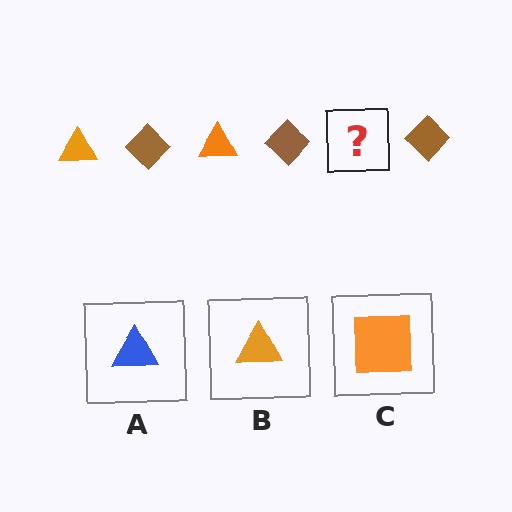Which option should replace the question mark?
Option B.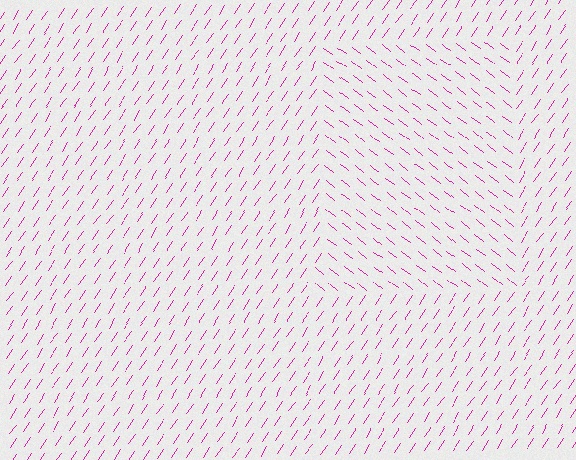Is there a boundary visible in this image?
Yes, there is a texture boundary formed by a change in line orientation.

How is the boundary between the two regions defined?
The boundary is defined purely by a change in line orientation (approximately 86 degrees difference). All lines are the same color and thickness.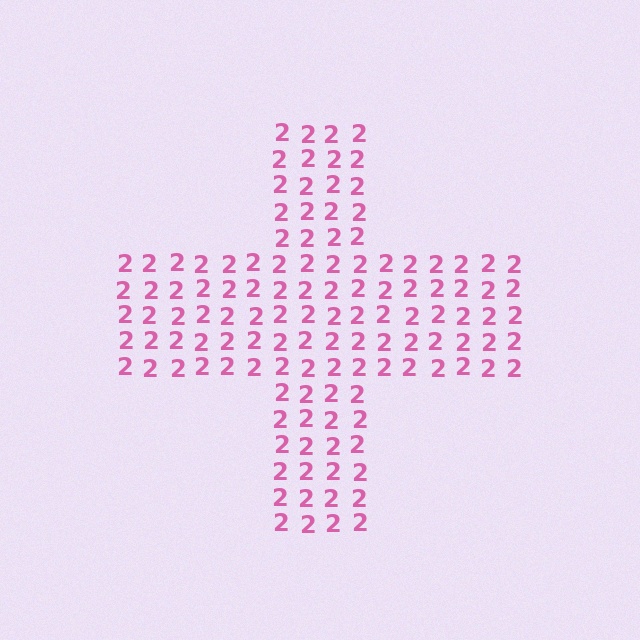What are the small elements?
The small elements are digit 2's.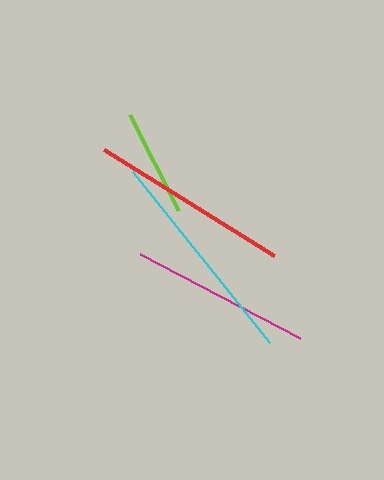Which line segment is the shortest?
The lime line is the shortest at approximately 107 pixels.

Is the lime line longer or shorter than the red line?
The red line is longer than the lime line.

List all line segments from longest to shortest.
From longest to shortest: cyan, red, magenta, lime.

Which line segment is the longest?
The cyan line is the longest at approximately 219 pixels.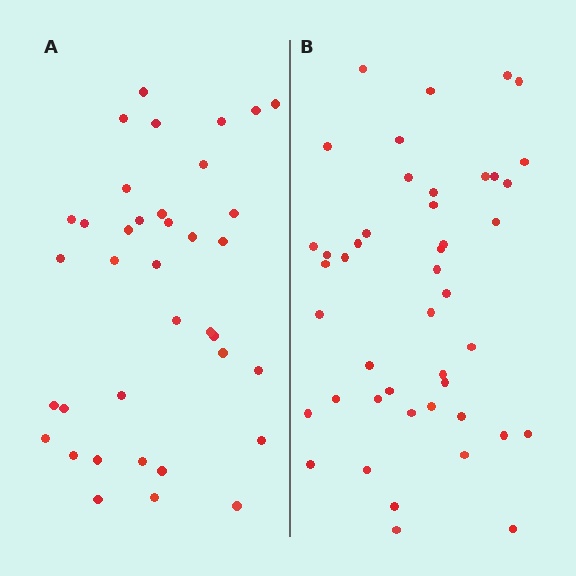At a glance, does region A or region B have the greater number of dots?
Region B (the right region) has more dots.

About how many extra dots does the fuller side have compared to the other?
Region B has roughly 8 or so more dots than region A.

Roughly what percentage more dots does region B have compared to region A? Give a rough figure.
About 20% more.